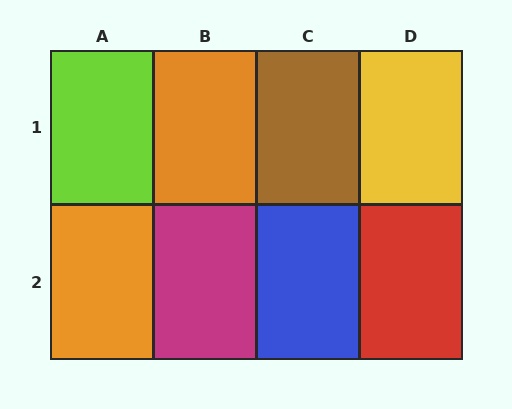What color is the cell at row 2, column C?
Blue.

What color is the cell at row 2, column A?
Orange.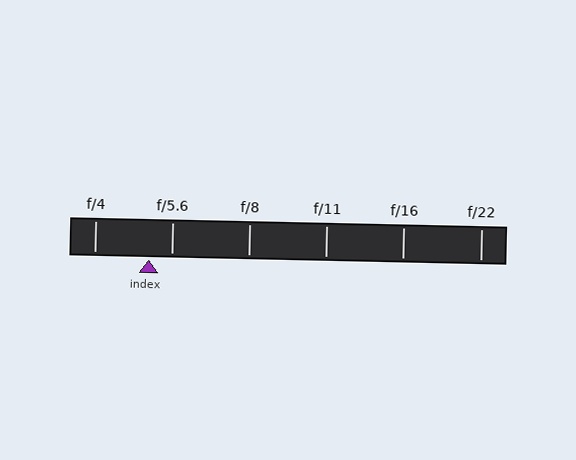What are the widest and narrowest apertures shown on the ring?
The widest aperture shown is f/4 and the narrowest is f/22.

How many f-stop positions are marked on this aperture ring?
There are 6 f-stop positions marked.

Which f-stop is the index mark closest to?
The index mark is closest to f/5.6.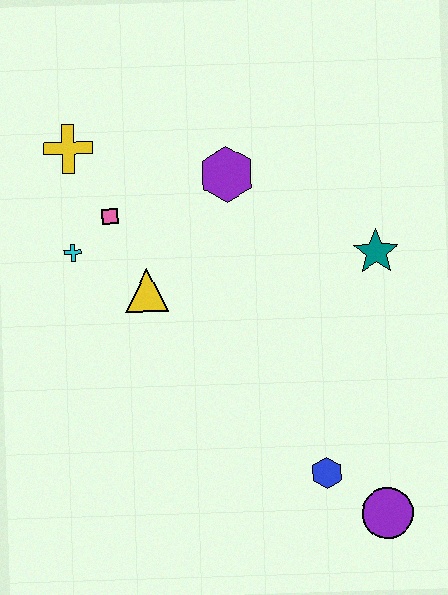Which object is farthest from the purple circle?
The yellow cross is farthest from the purple circle.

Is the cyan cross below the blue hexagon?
No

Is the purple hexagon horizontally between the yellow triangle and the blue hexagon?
Yes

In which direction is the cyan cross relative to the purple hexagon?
The cyan cross is to the left of the purple hexagon.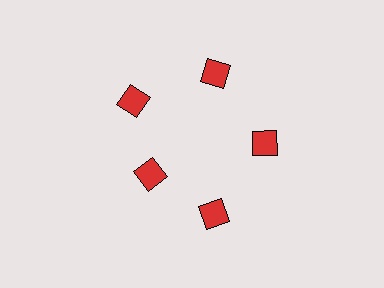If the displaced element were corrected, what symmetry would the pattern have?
It would have 5-fold rotational symmetry — the pattern would map onto itself every 72 degrees.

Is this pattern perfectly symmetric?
No. The 5 red diamonds are arranged in a ring, but one element near the 8 o'clock position is pulled inward toward the center, breaking the 5-fold rotational symmetry.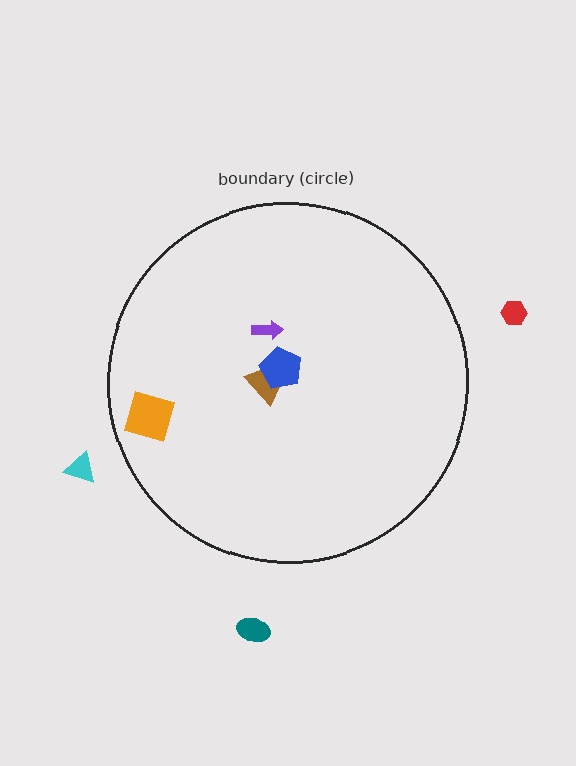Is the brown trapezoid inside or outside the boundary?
Inside.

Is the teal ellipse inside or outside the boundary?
Outside.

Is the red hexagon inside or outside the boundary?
Outside.